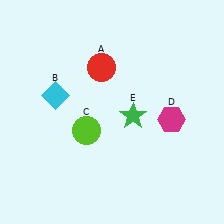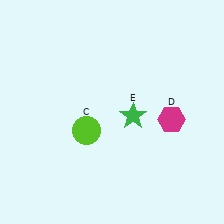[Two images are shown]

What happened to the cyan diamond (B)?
The cyan diamond (B) was removed in Image 2. It was in the top-left area of Image 1.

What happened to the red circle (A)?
The red circle (A) was removed in Image 2. It was in the top-left area of Image 1.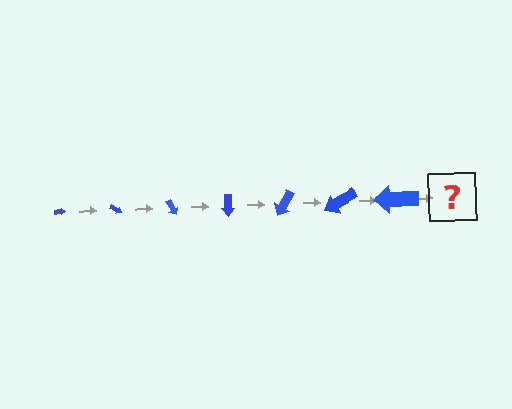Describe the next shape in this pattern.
It should be an arrow, larger than the previous one and rotated 210 degrees from the start.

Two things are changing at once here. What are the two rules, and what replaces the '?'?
The two rules are that the arrow grows larger each step and it rotates 30 degrees each step. The '?' should be an arrow, larger than the previous one and rotated 210 degrees from the start.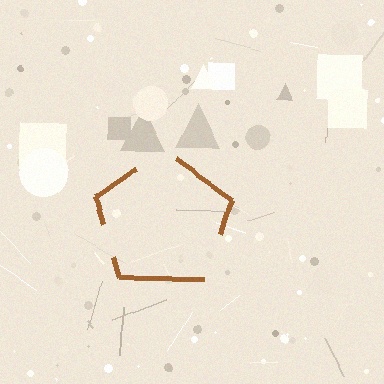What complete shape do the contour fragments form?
The contour fragments form a pentagon.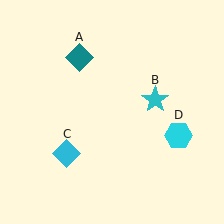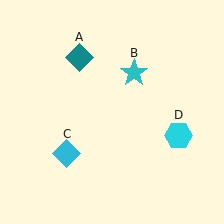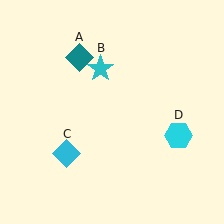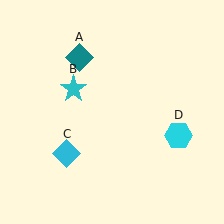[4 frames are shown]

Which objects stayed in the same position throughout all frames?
Teal diamond (object A) and cyan diamond (object C) and cyan hexagon (object D) remained stationary.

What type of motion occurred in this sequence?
The cyan star (object B) rotated counterclockwise around the center of the scene.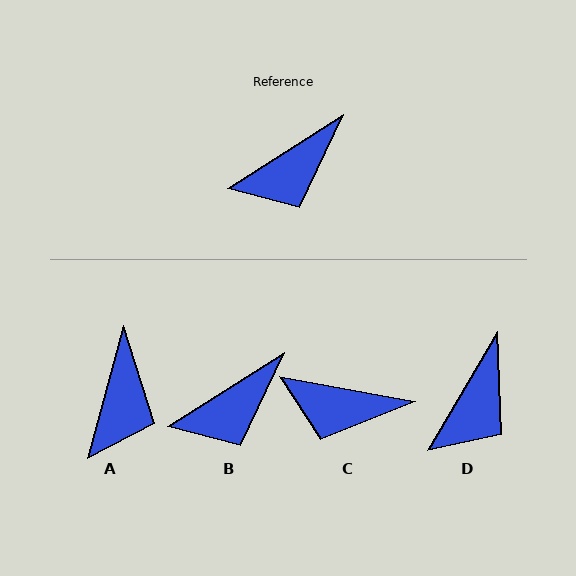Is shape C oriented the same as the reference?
No, it is off by about 43 degrees.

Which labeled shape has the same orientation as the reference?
B.